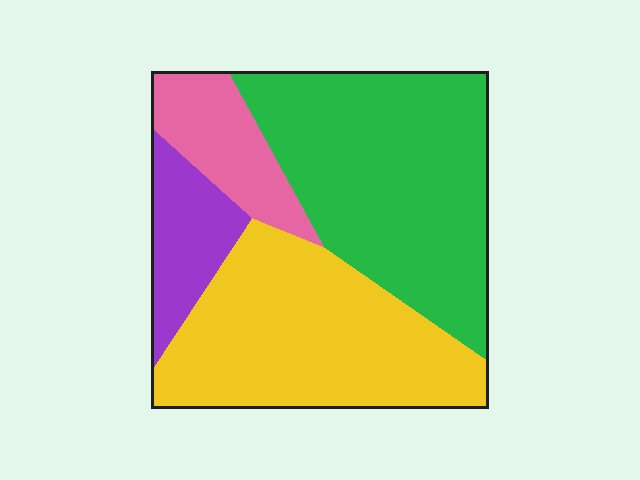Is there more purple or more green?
Green.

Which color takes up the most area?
Green, at roughly 40%.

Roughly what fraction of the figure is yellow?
Yellow takes up about three eighths (3/8) of the figure.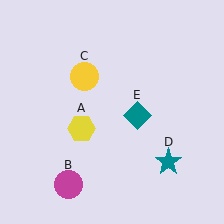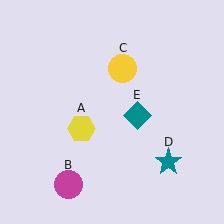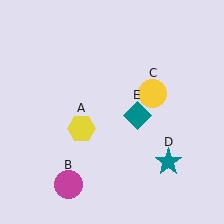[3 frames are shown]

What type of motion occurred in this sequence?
The yellow circle (object C) rotated clockwise around the center of the scene.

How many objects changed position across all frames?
1 object changed position: yellow circle (object C).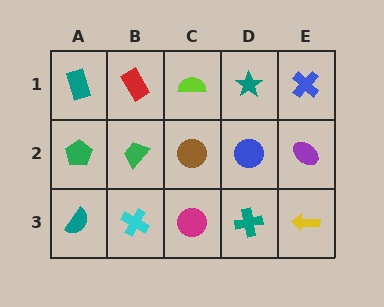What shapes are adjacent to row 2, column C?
A lime semicircle (row 1, column C), a magenta circle (row 3, column C), a green trapezoid (row 2, column B), a blue circle (row 2, column D).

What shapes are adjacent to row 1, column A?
A green pentagon (row 2, column A), a red rectangle (row 1, column B).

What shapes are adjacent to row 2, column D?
A teal star (row 1, column D), a teal cross (row 3, column D), a brown circle (row 2, column C), a purple ellipse (row 2, column E).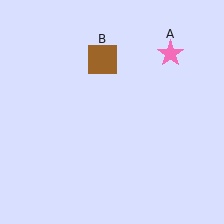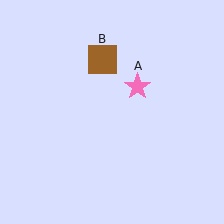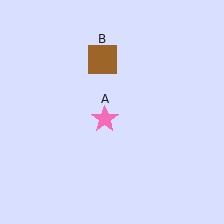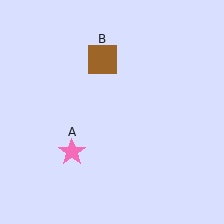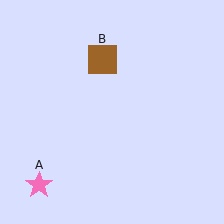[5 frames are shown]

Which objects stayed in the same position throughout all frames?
Brown square (object B) remained stationary.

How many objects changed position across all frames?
1 object changed position: pink star (object A).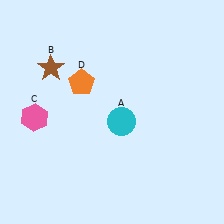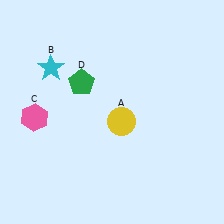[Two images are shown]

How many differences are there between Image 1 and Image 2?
There are 3 differences between the two images.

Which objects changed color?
A changed from cyan to yellow. B changed from brown to cyan. D changed from orange to green.